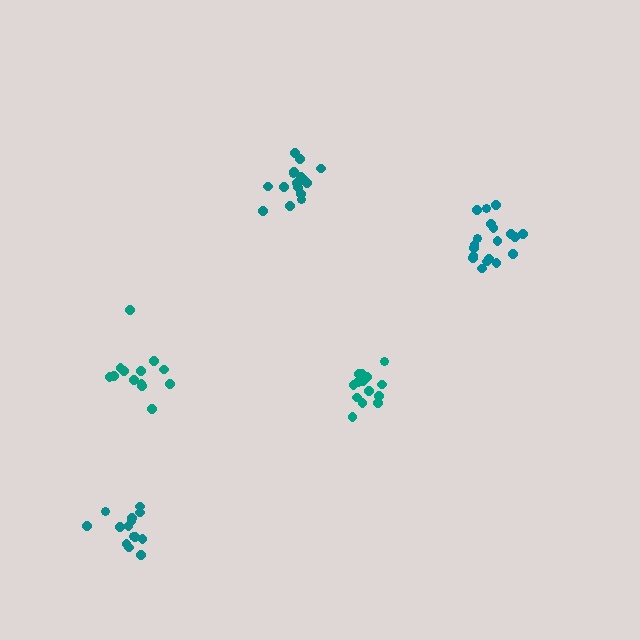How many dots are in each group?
Group 1: 14 dots, Group 2: 19 dots, Group 3: 16 dots, Group 4: 14 dots, Group 5: 13 dots (76 total).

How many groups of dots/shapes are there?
There are 5 groups.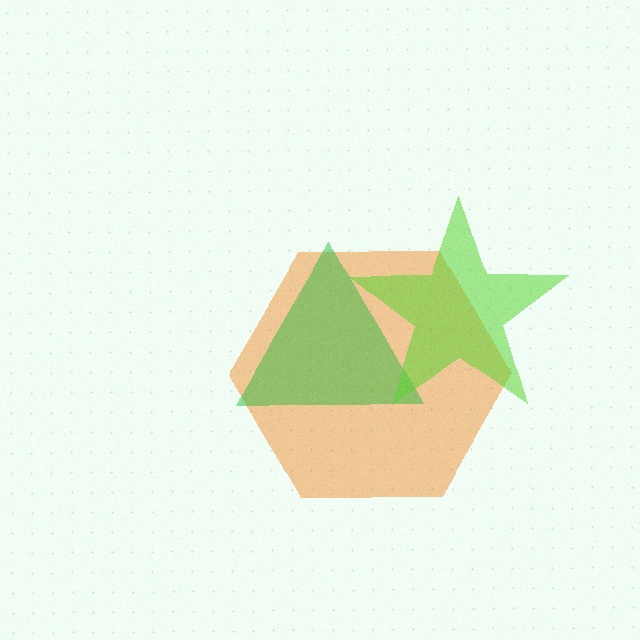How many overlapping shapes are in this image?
There are 3 overlapping shapes in the image.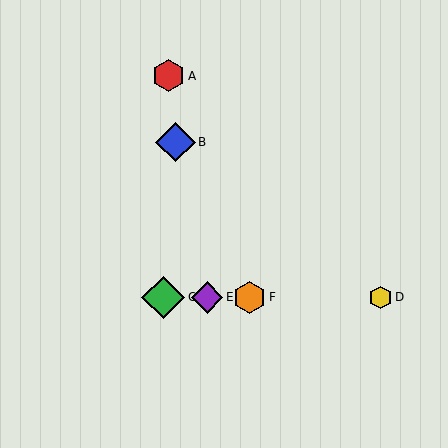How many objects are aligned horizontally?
4 objects (C, D, E, F) are aligned horizontally.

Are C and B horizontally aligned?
No, C is at y≈298 and B is at y≈142.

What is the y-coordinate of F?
Object F is at y≈298.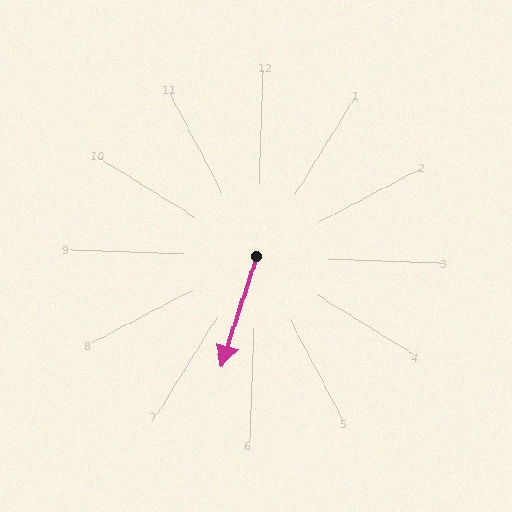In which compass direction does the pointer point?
South.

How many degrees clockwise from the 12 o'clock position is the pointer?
Approximately 196 degrees.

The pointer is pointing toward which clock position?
Roughly 7 o'clock.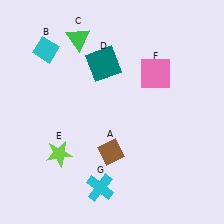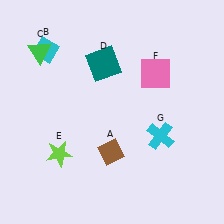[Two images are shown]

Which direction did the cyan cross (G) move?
The cyan cross (G) moved right.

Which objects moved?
The objects that moved are: the green triangle (C), the cyan cross (G).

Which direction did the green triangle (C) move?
The green triangle (C) moved left.